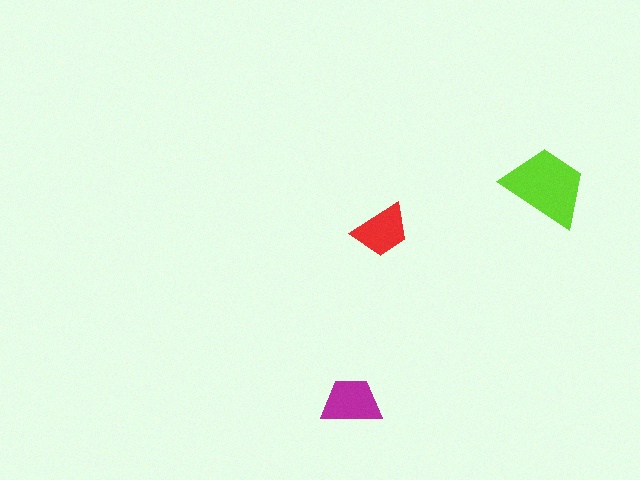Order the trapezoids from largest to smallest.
the lime one, the magenta one, the red one.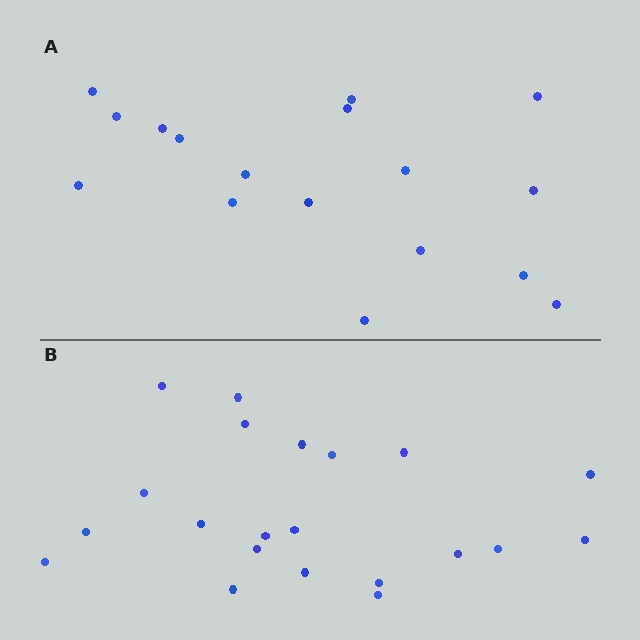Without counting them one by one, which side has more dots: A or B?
Region B (the bottom region) has more dots.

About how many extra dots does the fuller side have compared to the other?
Region B has about 4 more dots than region A.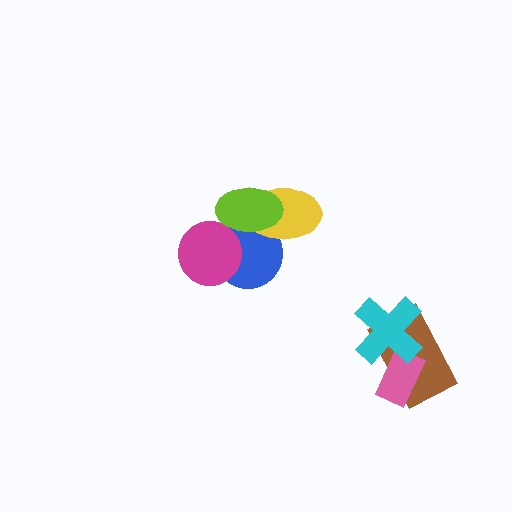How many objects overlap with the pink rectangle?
2 objects overlap with the pink rectangle.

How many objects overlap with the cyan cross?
2 objects overlap with the cyan cross.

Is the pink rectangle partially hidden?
Yes, it is partially covered by another shape.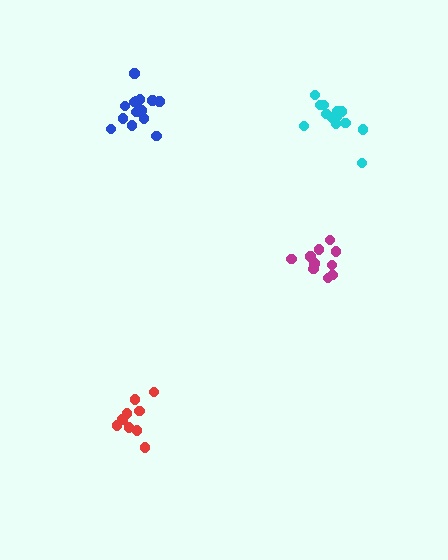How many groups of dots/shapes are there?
There are 4 groups.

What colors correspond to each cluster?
The clusters are colored: magenta, blue, cyan, red.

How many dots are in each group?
Group 1: 10 dots, Group 2: 14 dots, Group 3: 15 dots, Group 4: 9 dots (48 total).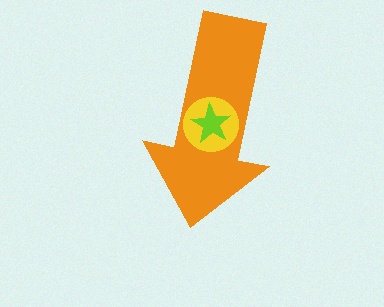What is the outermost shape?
The orange arrow.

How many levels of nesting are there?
3.